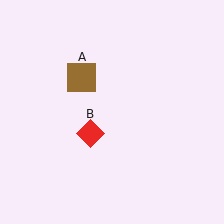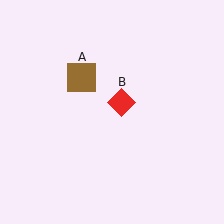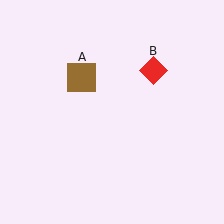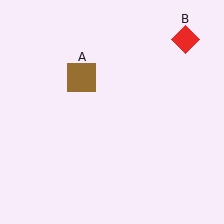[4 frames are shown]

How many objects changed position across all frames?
1 object changed position: red diamond (object B).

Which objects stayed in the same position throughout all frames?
Brown square (object A) remained stationary.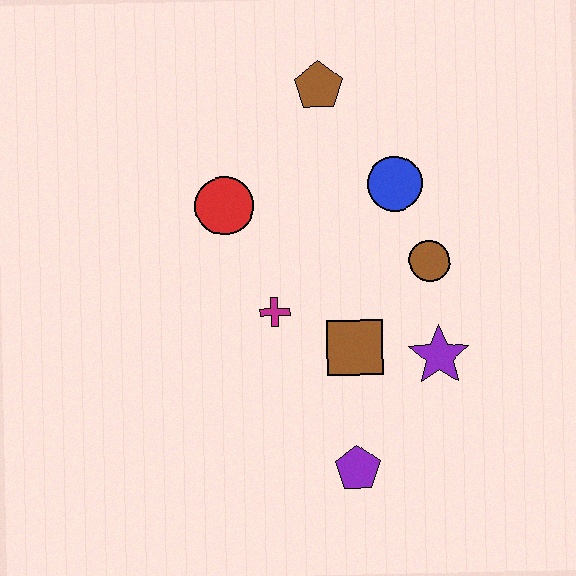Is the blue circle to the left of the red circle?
No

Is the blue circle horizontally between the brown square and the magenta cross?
No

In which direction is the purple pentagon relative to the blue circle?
The purple pentagon is below the blue circle.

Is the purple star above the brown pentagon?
No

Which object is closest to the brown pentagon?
The blue circle is closest to the brown pentagon.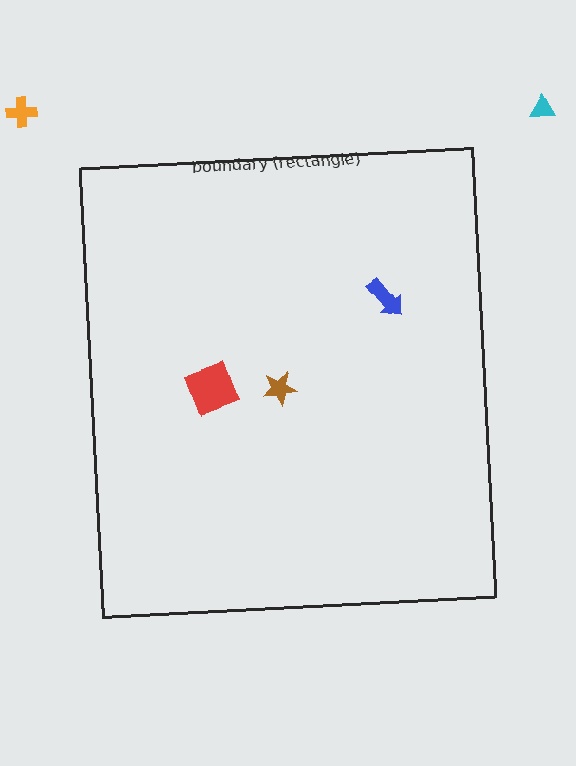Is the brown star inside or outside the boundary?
Inside.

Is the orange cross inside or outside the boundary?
Outside.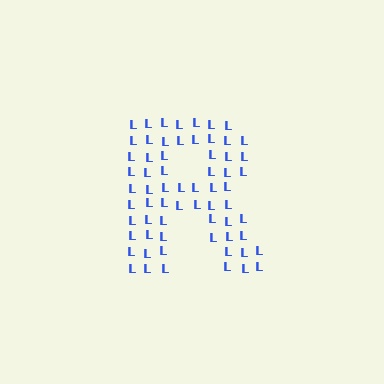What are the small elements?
The small elements are letter L's.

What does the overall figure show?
The overall figure shows the letter R.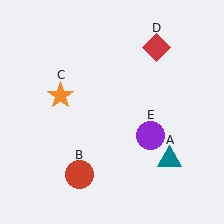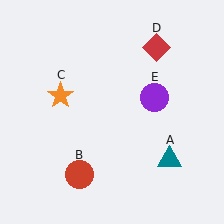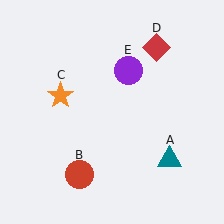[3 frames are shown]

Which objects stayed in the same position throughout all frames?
Teal triangle (object A) and red circle (object B) and orange star (object C) and red diamond (object D) remained stationary.